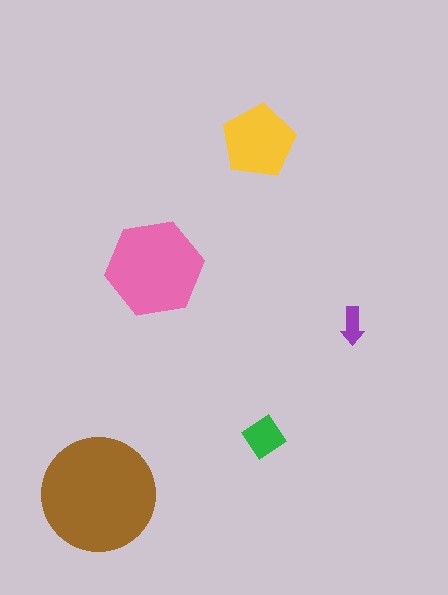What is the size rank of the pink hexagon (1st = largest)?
2nd.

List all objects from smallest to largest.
The purple arrow, the green diamond, the yellow pentagon, the pink hexagon, the brown circle.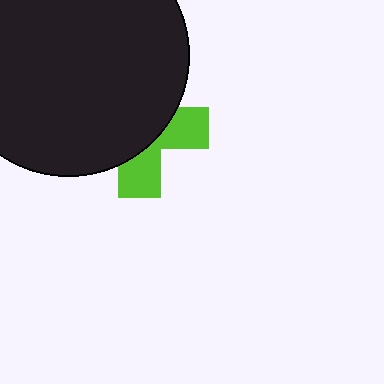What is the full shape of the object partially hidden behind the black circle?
The partially hidden object is a lime cross.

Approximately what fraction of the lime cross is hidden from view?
Roughly 63% of the lime cross is hidden behind the black circle.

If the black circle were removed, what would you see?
You would see the complete lime cross.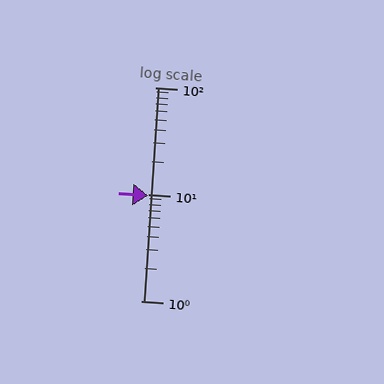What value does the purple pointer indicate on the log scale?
The pointer indicates approximately 9.6.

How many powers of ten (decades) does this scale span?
The scale spans 2 decades, from 1 to 100.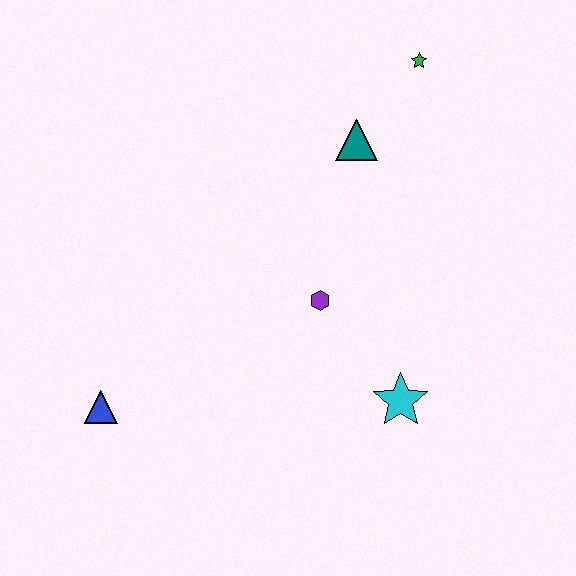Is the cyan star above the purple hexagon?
No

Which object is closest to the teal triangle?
The green star is closest to the teal triangle.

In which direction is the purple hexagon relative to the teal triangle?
The purple hexagon is below the teal triangle.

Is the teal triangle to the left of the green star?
Yes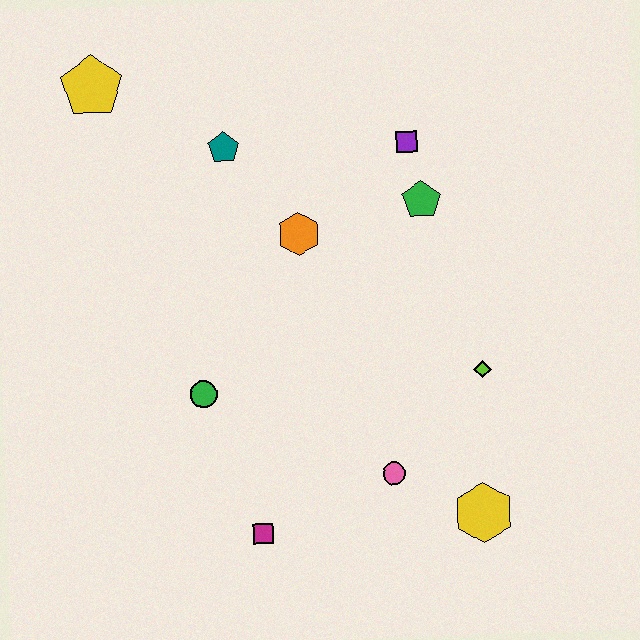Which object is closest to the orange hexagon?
The teal pentagon is closest to the orange hexagon.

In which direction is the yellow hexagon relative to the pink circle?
The yellow hexagon is to the right of the pink circle.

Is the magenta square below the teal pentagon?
Yes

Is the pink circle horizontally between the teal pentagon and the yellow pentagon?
No